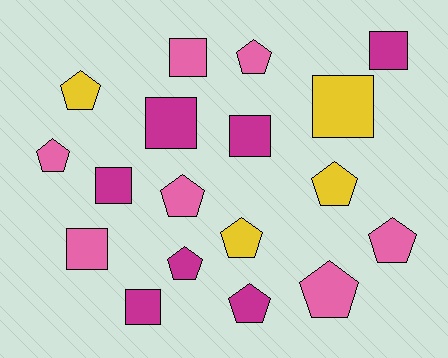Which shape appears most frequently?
Pentagon, with 10 objects.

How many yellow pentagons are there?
There are 3 yellow pentagons.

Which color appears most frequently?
Magenta, with 7 objects.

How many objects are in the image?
There are 18 objects.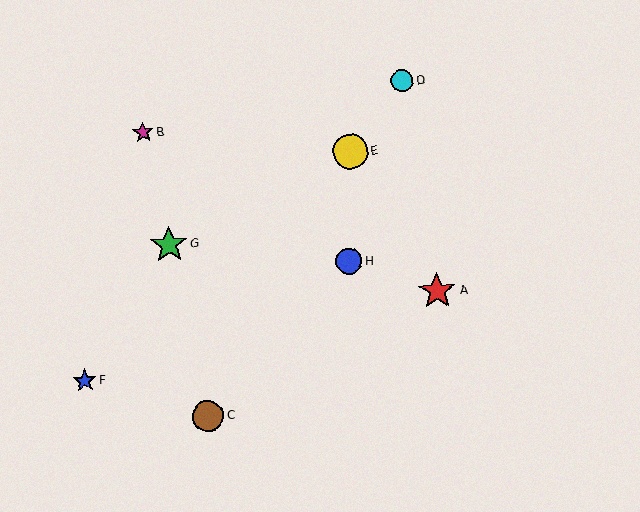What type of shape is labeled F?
Shape F is a blue star.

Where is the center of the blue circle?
The center of the blue circle is at (349, 262).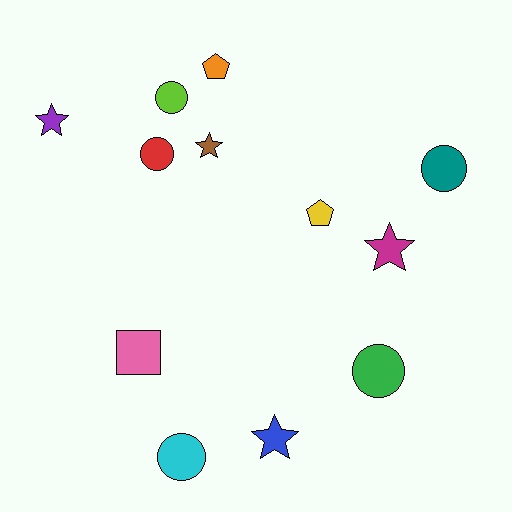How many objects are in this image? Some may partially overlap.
There are 12 objects.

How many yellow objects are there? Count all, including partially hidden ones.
There is 1 yellow object.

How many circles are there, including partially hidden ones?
There are 5 circles.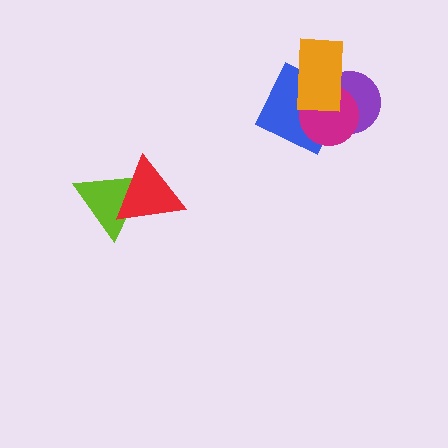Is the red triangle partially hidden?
No, no other shape covers it.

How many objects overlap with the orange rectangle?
3 objects overlap with the orange rectangle.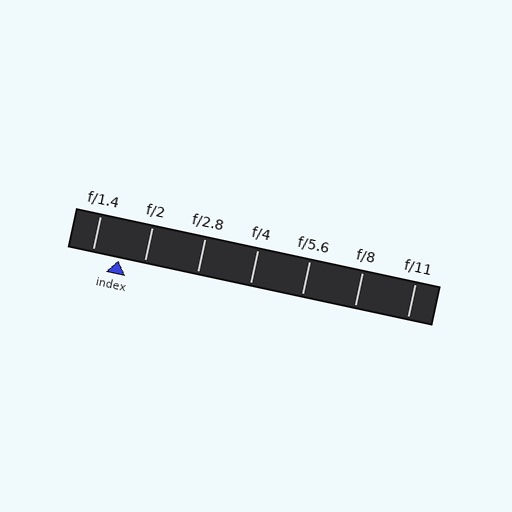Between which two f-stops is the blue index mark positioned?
The index mark is between f/1.4 and f/2.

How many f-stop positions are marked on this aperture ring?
There are 7 f-stop positions marked.